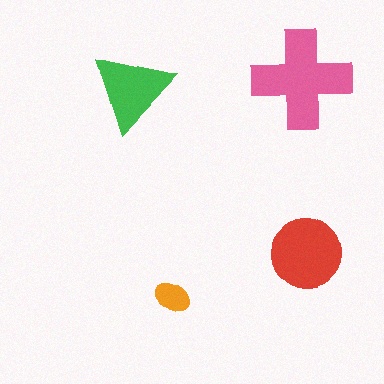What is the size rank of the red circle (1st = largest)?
2nd.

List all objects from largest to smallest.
The pink cross, the red circle, the green triangle, the orange ellipse.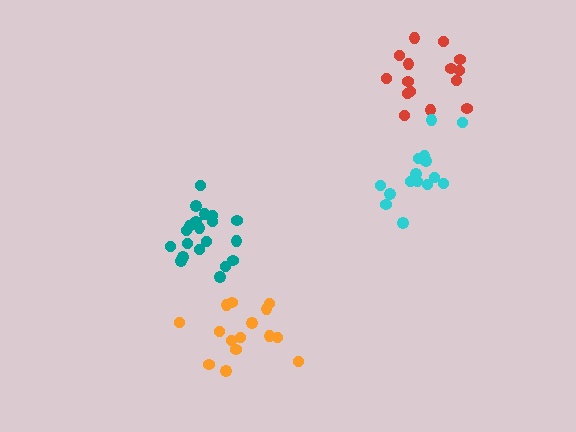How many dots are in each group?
Group 1: 20 dots, Group 2: 15 dots, Group 3: 15 dots, Group 4: 15 dots (65 total).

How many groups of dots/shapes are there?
There are 4 groups.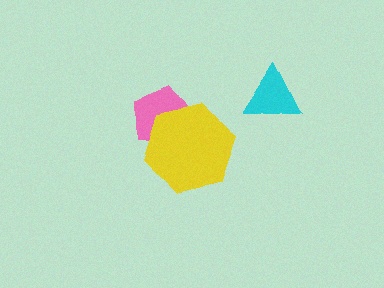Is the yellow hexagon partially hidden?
No, no other shape covers it.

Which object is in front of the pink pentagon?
The yellow hexagon is in front of the pink pentagon.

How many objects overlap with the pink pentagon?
1 object overlaps with the pink pentagon.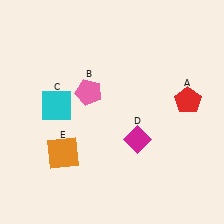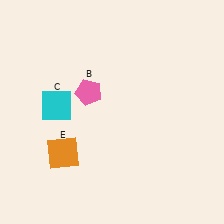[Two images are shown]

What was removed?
The magenta diamond (D), the red pentagon (A) were removed in Image 2.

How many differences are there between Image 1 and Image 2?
There are 2 differences between the two images.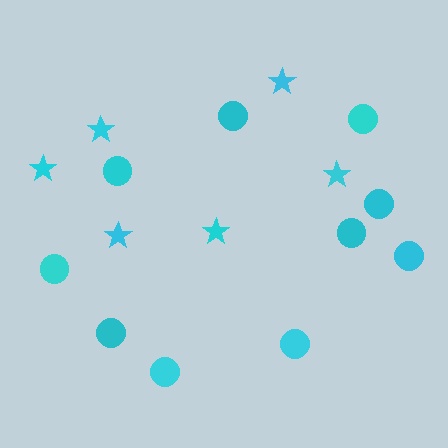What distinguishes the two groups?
There are 2 groups: one group of circles (10) and one group of stars (6).